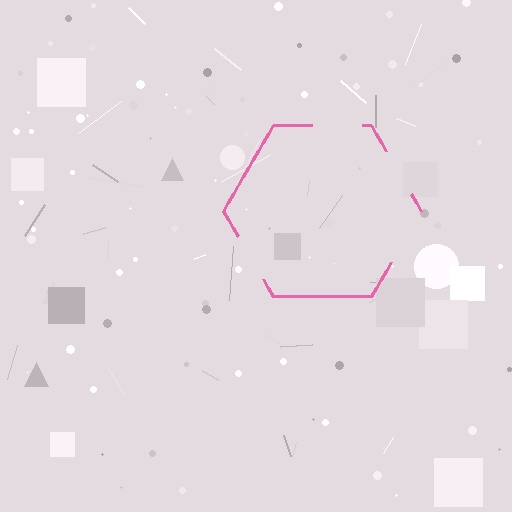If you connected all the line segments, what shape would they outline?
They would outline a hexagon.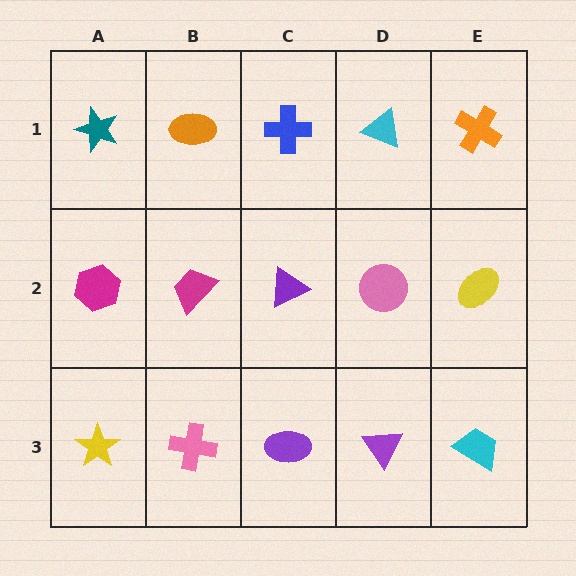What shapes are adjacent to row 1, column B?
A magenta trapezoid (row 2, column B), a teal star (row 1, column A), a blue cross (row 1, column C).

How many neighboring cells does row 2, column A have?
3.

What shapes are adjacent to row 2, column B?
An orange ellipse (row 1, column B), a pink cross (row 3, column B), a magenta hexagon (row 2, column A), a purple triangle (row 2, column C).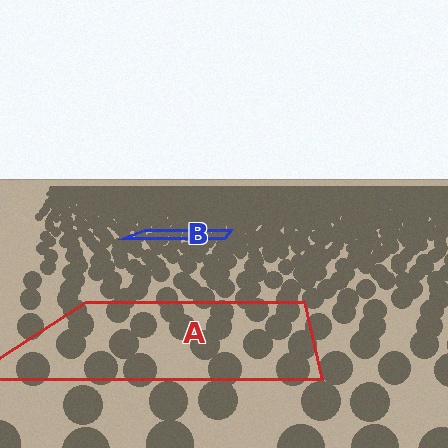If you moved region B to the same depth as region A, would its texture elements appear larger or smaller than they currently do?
They would appear larger. At a closer depth, the same texture elements are projected at a bigger on-screen size.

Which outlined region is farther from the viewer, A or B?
Region B is farther from the viewer — the texture elements inside it appear smaller and more densely packed.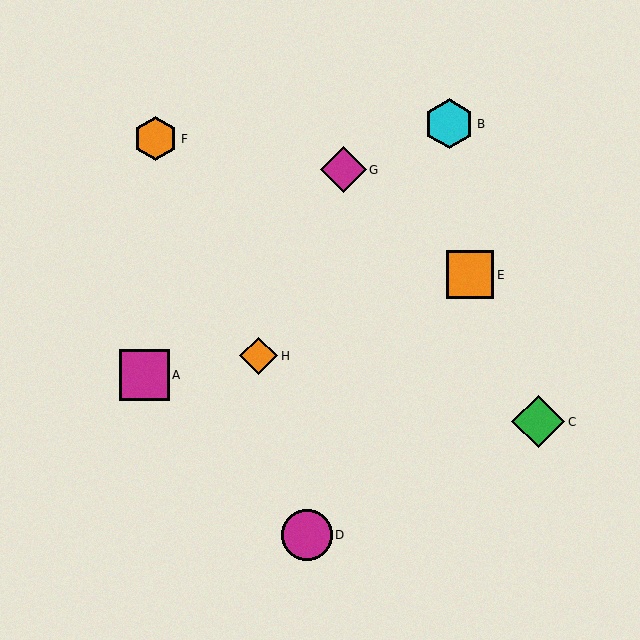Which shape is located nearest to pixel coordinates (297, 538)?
The magenta circle (labeled D) at (307, 535) is nearest to that location.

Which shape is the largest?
The green diamond (labeled C) is the largest.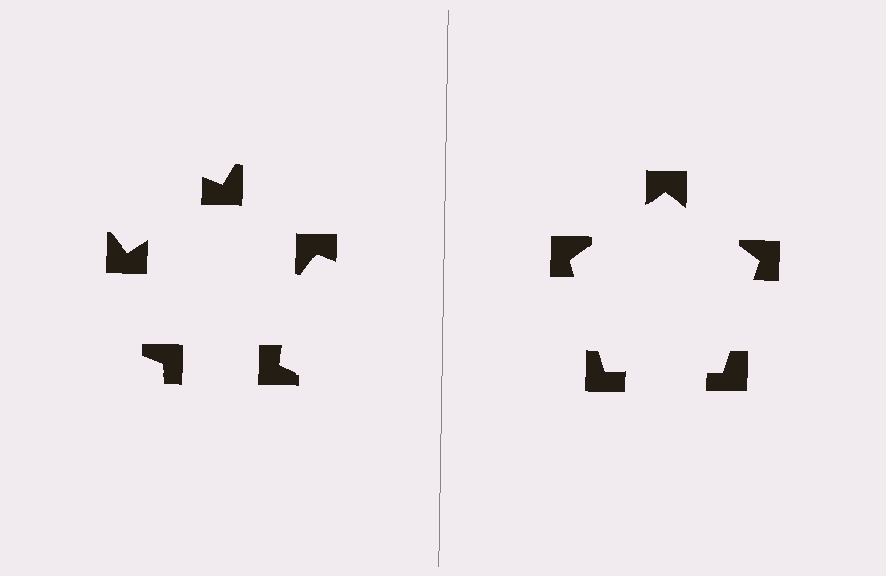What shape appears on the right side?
An illusory pentagon.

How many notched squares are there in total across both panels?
10 — 5 on each side.